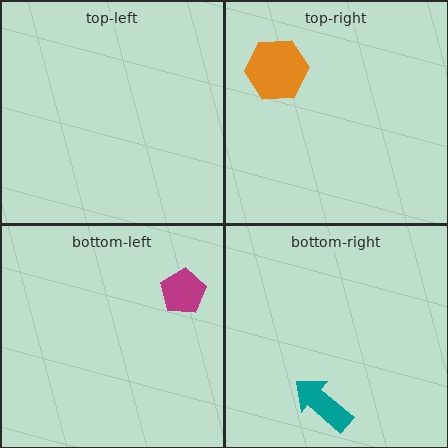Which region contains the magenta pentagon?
The bottom-left region.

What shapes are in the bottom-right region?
The teal arrow.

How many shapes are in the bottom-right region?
1.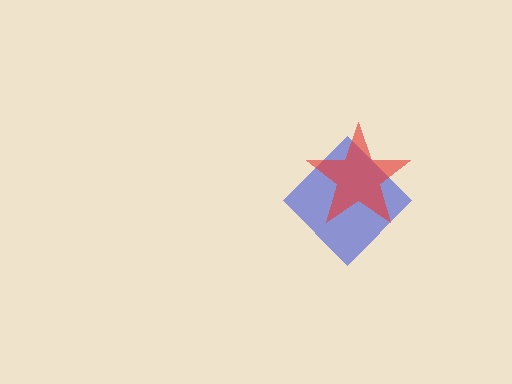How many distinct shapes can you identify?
There are 2 distinct shapes: a blue diamond, a red star.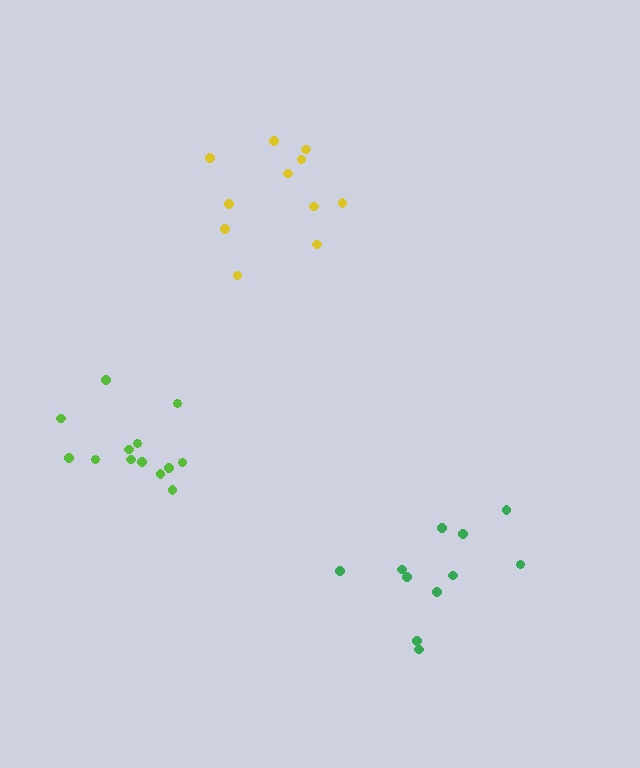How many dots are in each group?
Group 1: 11 dots, Group 2: 11 dots, Group 3: 13 dots (35 total).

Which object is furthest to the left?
The lime cluster is leftmost.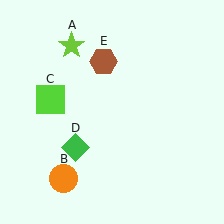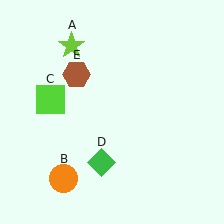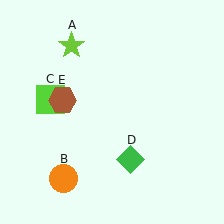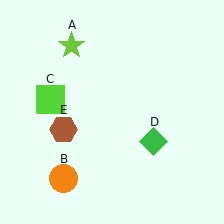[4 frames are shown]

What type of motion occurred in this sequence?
The green diamond (object D), brown hexagon (object E) rotated counterclockwise around the center of the scene.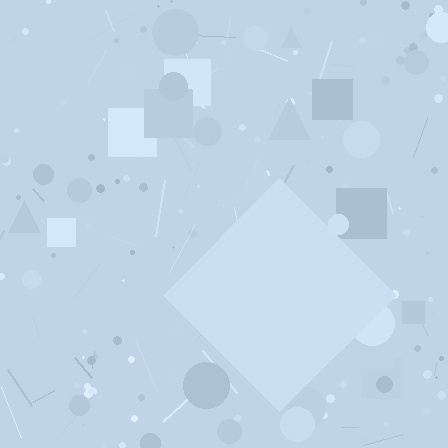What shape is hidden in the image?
A diamond is hidden in the image.